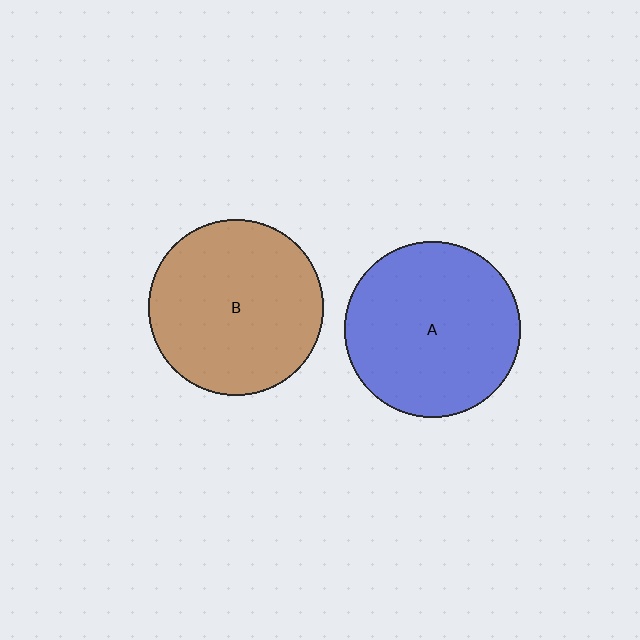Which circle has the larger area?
Circle A (blue).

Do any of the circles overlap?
No, none of the circles overlap.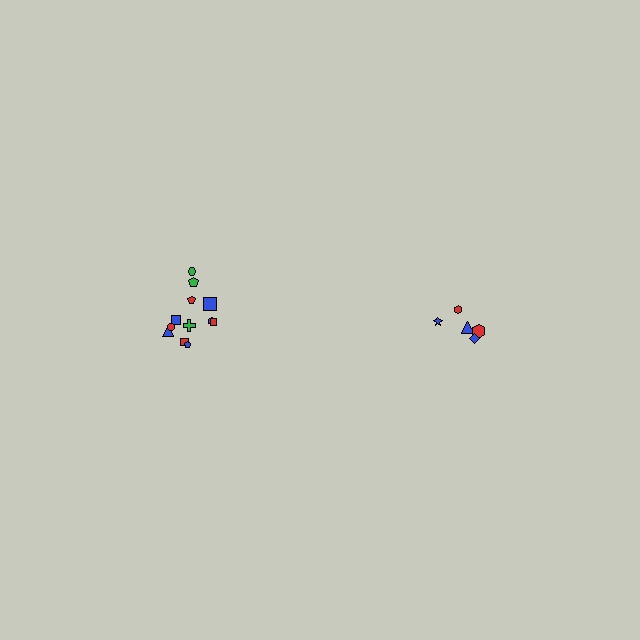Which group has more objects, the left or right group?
The left group.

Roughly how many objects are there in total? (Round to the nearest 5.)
Roughly 15 objects in total.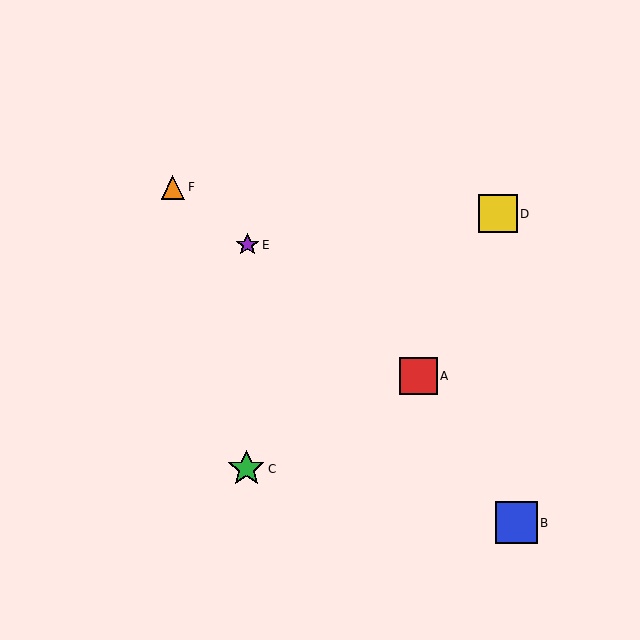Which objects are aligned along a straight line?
Objects A, E, F are aligned along a straight line.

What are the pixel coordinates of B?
Object B is at (516, 523).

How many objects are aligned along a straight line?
3 objects (A, E, F) are aligned along a straight line.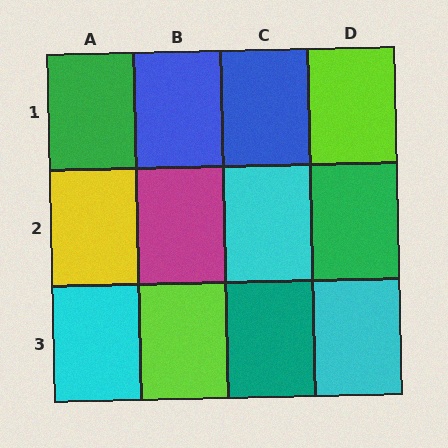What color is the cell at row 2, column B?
Magenta.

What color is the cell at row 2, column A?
Yellow.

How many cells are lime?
2 cells are lime.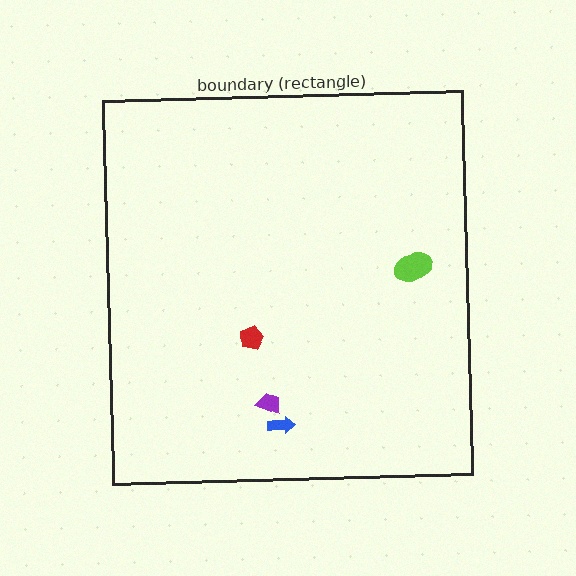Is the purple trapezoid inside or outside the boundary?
Inside.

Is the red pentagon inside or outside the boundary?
Inside.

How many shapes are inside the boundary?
4 inside, 0 outside.